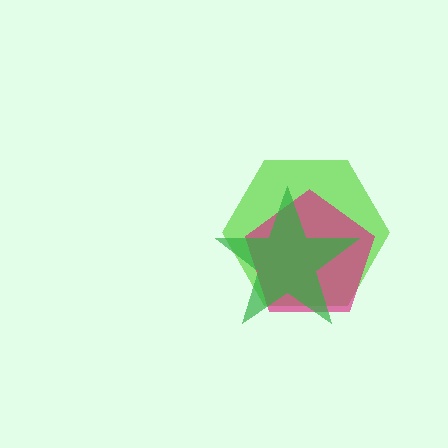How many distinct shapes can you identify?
There are 3 distinct shapes: a lime hexagon, a magenta pentagon, a green star.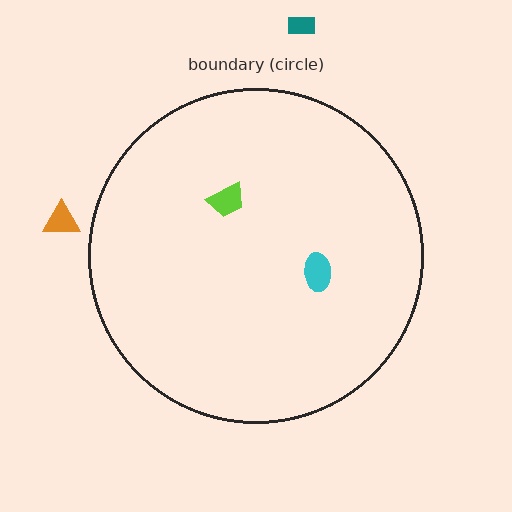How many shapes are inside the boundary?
2 inside, 2 outside.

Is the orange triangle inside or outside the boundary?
Outside.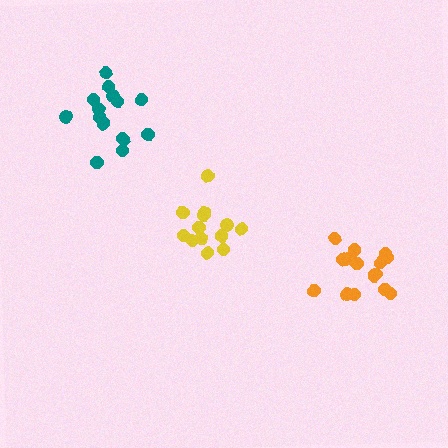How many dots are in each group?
Group 1: 15 dots, Group 2: 16 dots, Group 3: 13 dots (44 total).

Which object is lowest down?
The orange cluster is bottommost.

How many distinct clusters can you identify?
There are 3 distinct clusters.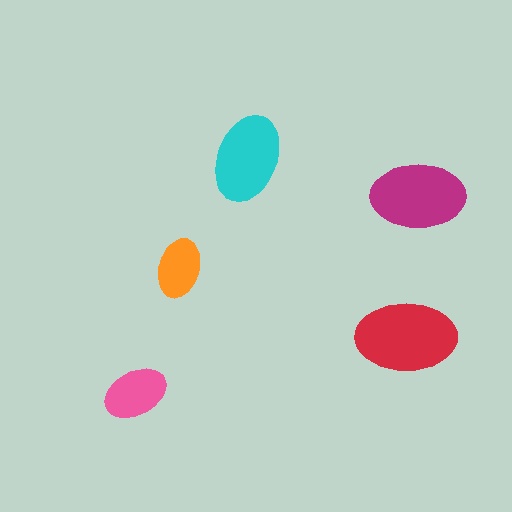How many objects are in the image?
There are 5 objects in the image.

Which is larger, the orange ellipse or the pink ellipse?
The pink one.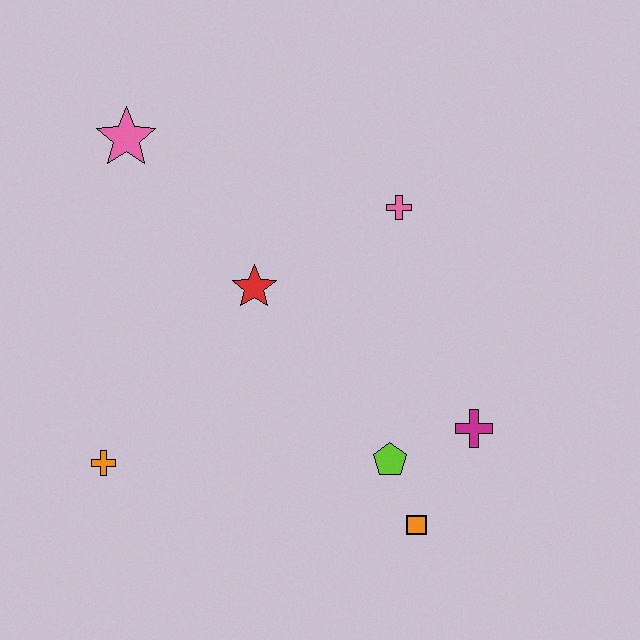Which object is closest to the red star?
The pink cross is closest to the red star.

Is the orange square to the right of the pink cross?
Yes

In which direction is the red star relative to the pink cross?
The red star is to the left of the pink cross.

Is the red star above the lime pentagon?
Yes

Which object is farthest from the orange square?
The pink star is farthest from the orange square.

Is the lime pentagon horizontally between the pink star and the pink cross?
Yes